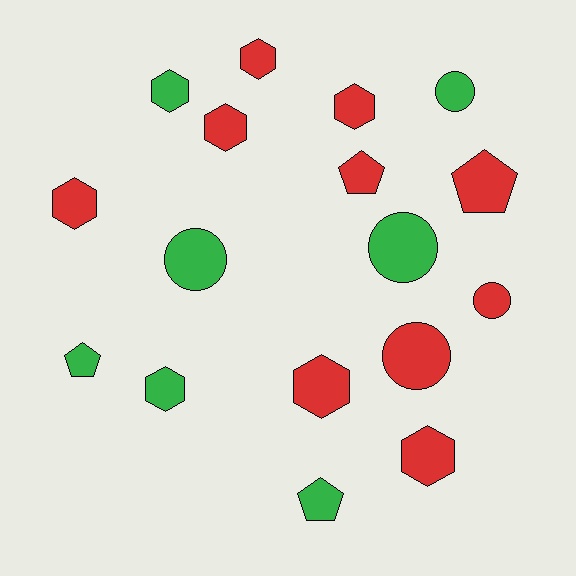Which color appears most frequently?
Red, with 10 objects.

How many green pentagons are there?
There are 2 green pentagons.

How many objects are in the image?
There are 17 objects.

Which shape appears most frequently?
Hexagon, with 8 objects.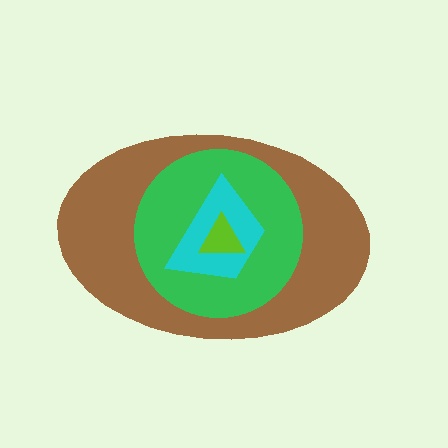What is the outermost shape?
The brown ellipse.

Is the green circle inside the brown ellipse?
Yes.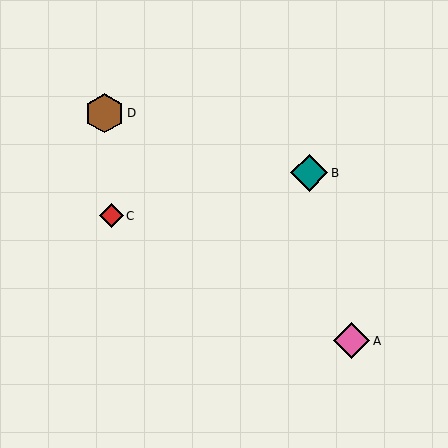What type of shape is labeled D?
Shape D is a brown hexagon.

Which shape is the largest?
The brown hexagon (labeled D) is the largest.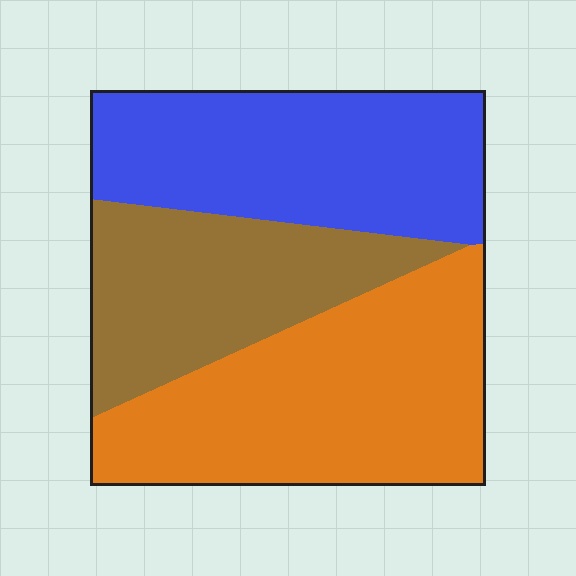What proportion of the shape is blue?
Blue takes up between a quarter and a half of the shape.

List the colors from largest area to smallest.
From largest to smallest: orange, blue, brown.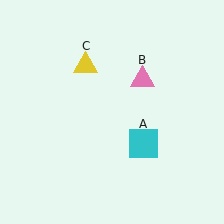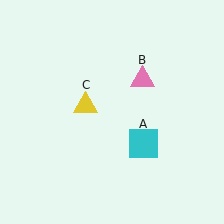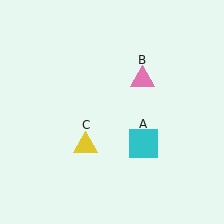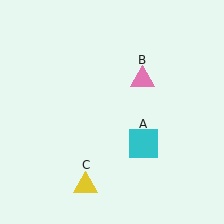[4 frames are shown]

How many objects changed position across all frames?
1 object changed position: yellow triangle (object C).